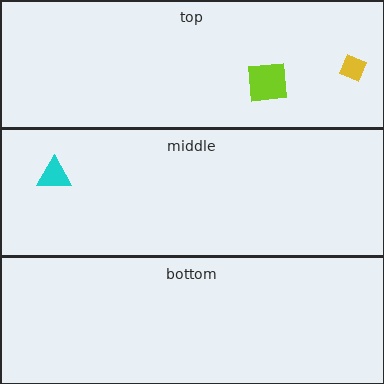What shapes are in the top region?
The lime square, the yellow diamond.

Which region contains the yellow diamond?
The top region.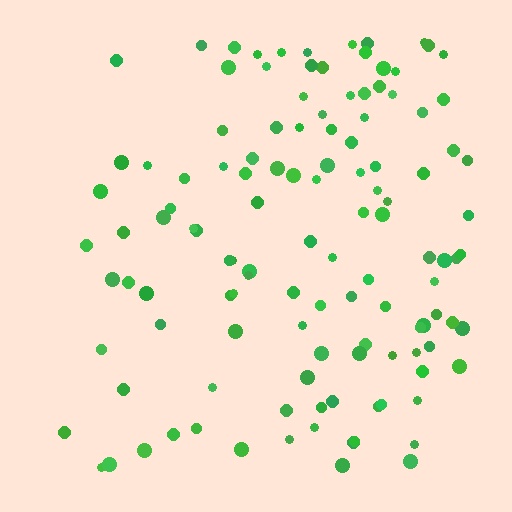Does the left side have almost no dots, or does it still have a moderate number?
Still a moderate number, just noticeably fewer than the right.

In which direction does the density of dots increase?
From left to right, with the right side densest.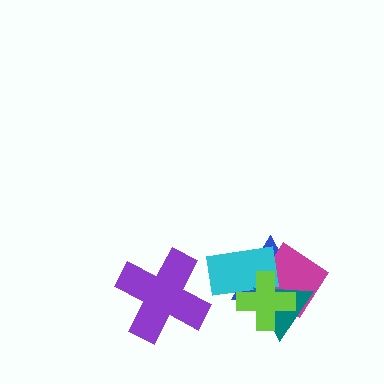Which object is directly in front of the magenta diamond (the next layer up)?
The cyan rectangle is directly in front of the magenta diamond.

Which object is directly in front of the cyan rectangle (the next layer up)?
The teal triangle is directly in front of the cyan rectangle.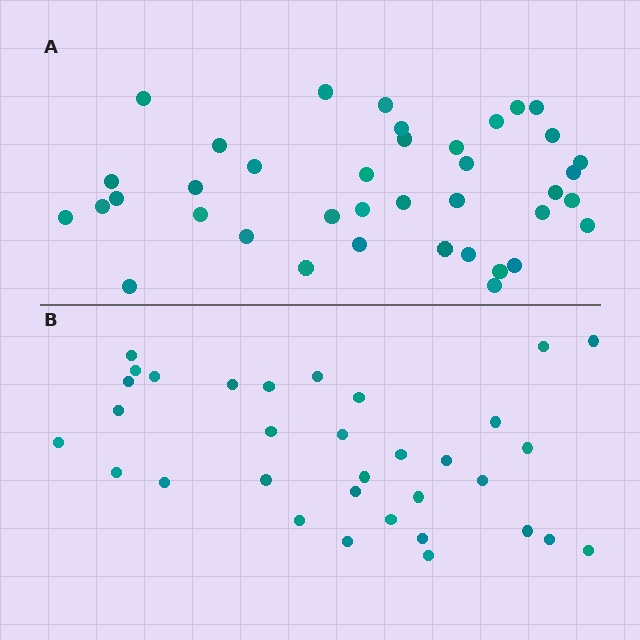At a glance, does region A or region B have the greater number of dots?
Region A (the top region) has more dots.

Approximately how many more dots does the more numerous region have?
Region A has about 6 more dots than region B.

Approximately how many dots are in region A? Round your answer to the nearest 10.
About 40 dots. (The exact count is 39, which rounds to 40.)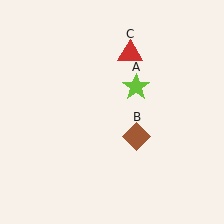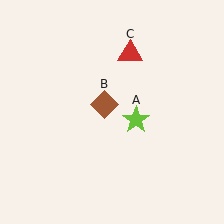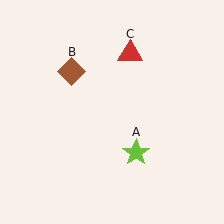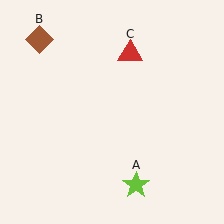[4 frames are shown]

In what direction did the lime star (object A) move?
The lime star (object A) moved down.